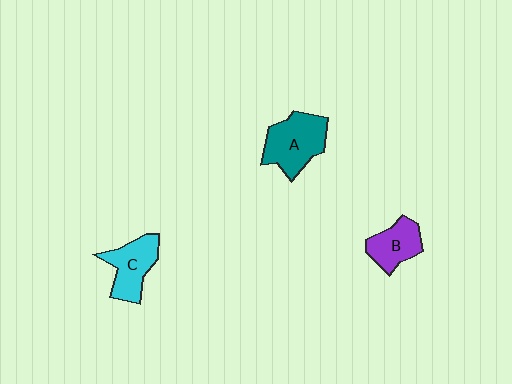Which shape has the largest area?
Shape A (teal).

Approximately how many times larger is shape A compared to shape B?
Approximately 1.5 times.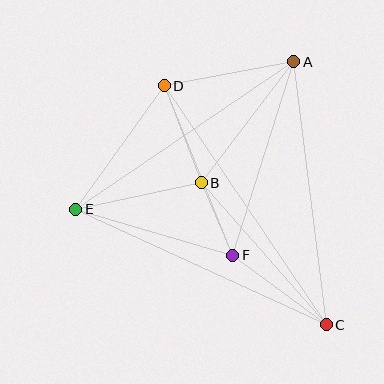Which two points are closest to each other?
Points B and F are closest to each other.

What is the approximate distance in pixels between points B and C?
The distance between B and C is approximately 189 pixels.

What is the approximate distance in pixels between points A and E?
The distance between A and E is approximately 263 pixels.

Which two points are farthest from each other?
Points C and D are farthest from each other.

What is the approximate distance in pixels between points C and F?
The distance between C and F is approximately 117 pixels.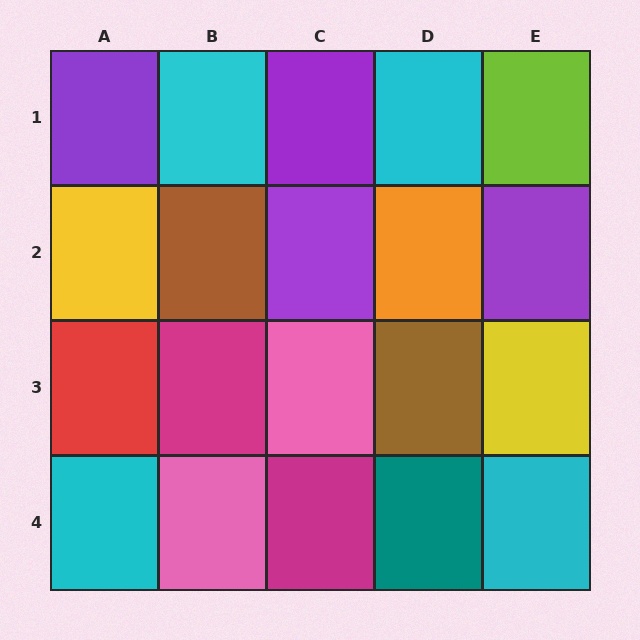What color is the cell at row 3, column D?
Brown.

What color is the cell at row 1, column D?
Cyan.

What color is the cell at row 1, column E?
Lime.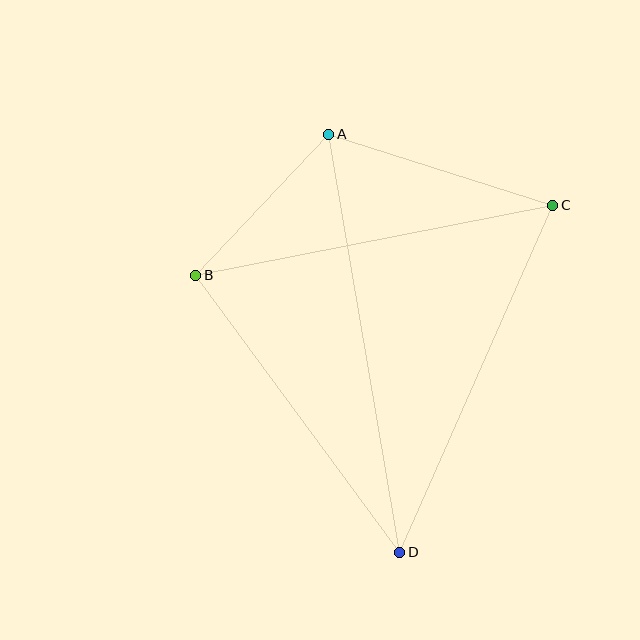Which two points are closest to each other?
Points A and B are closest to each other.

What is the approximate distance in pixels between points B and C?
The distance between B and C is approximately 364 pixels.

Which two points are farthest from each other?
Points A and D are farthest from each other.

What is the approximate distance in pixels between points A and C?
The distance between A and C is approximately 235 pixels.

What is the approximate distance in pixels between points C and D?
The distance between C and D is approximately 379 pixels.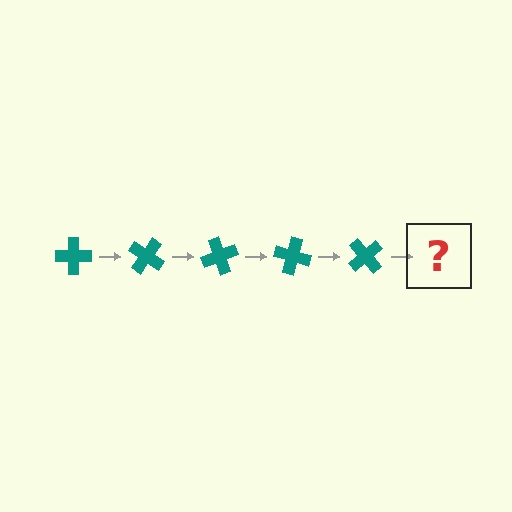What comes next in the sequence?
The next element should be a teal cross rotated 175 degrees.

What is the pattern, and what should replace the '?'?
The pattern is that the cross rotates 35 degrees each step. The '?' should be a teal cross rotated 175 degrees.